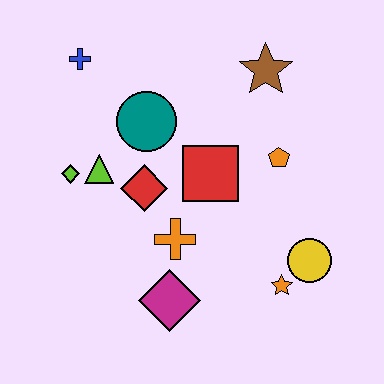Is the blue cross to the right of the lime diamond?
Yes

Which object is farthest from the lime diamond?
The yellow circle is farthest from the lime diamond.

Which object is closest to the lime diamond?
The lime triangle is closest to the lime diamond.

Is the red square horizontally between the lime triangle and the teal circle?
No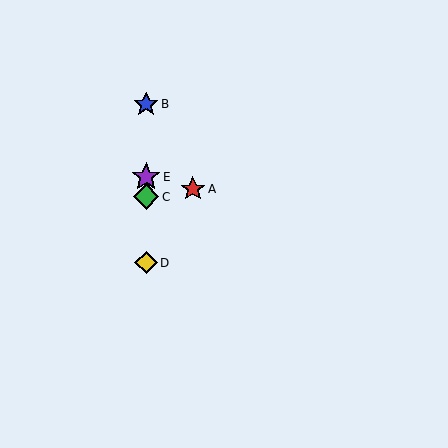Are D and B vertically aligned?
Yes, both are at x≈146.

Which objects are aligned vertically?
Objects B, C, D, E are aligned vertically.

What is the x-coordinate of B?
Object B is at x≈146.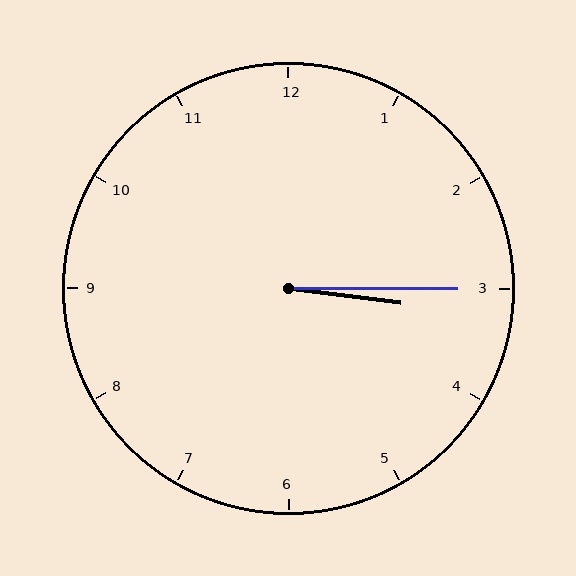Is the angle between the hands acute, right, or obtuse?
It is acute.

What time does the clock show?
3:15.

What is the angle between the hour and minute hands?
Approximately 8 degrees.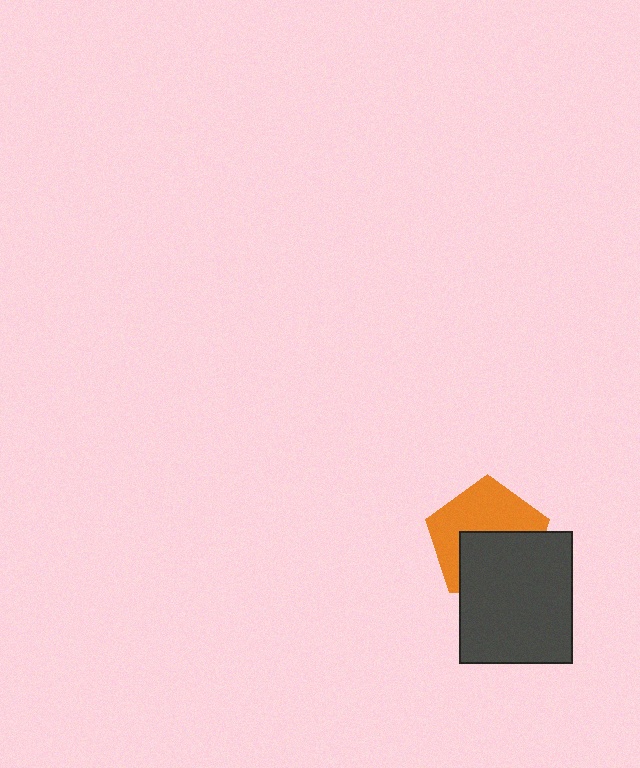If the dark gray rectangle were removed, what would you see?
You would see the complete orange pentagon.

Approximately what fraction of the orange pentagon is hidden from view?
Roughly 46% of the orange pentagon is hidden behind the dark gray rectangle.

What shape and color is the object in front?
The object in front is a dark gray rectangle.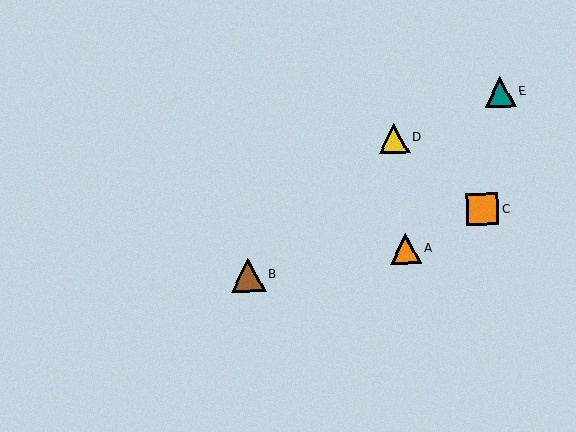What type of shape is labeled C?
Shape C is an orange square.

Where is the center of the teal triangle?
The center of the teal triangle is at (500, 92).